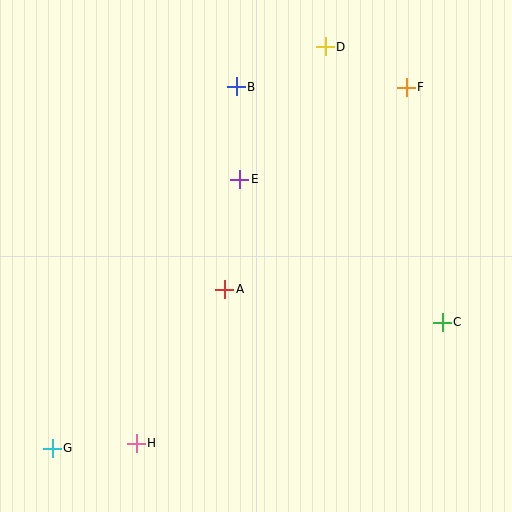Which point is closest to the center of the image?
Point A at (225, 289) is closest to the center.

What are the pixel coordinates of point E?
Point E is at (240, 179).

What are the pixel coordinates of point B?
Point B is at (236, 87).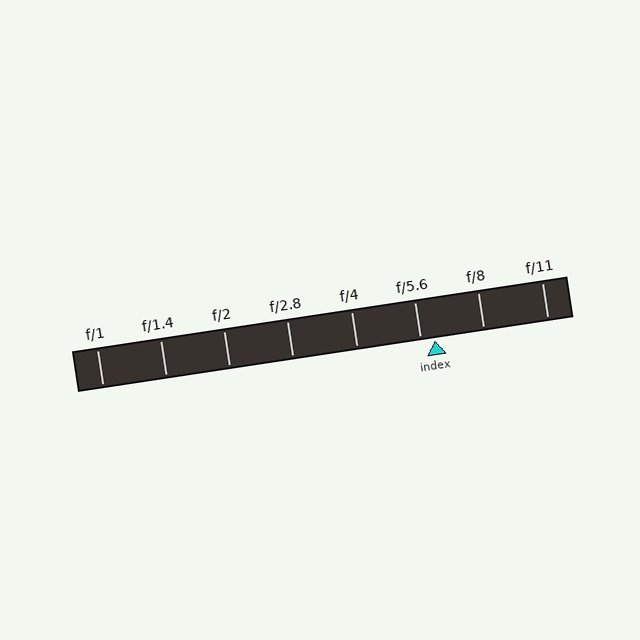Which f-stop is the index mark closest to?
The index mark is closest to f/5.6.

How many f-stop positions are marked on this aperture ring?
There are 8 f-stop positions marked.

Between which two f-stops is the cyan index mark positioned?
The index mark is between f/5.6 and f/8.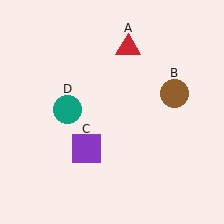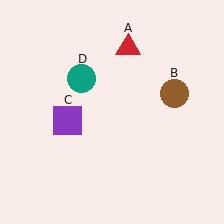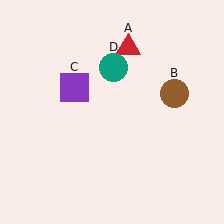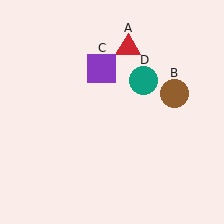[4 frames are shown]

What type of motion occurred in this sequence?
The purple square (object C), teal circle (object D) rotated clockwise around the center of the scene.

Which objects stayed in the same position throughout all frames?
Red triangle (object A) and brown circle (object B) remained stationary.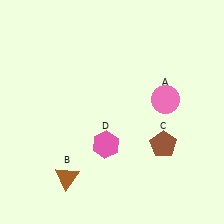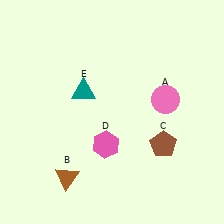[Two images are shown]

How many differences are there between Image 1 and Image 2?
There is 1 difference between the two images.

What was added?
A teal triangle (E) was added in Image 2.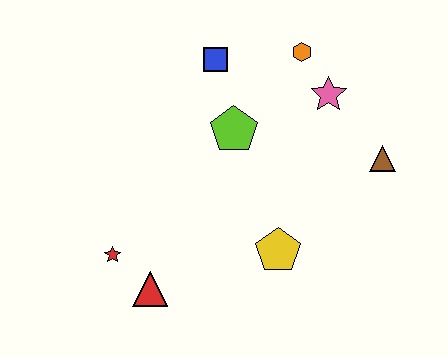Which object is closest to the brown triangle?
The pink star is closest to the brown triangle.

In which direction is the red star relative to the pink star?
The red star is to the left of the pink star.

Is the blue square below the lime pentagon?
No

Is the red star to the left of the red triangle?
Yes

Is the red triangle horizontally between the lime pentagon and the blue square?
No